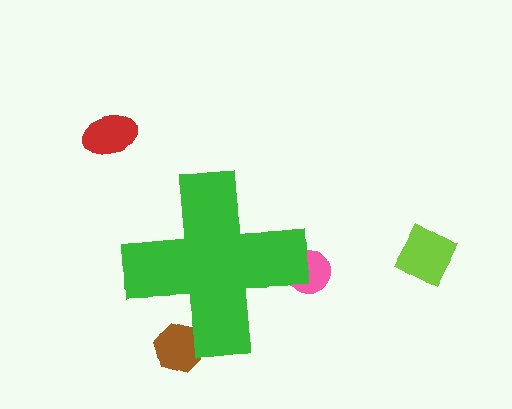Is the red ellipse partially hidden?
No, the red ellipse is fully visible.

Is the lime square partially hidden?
No, the lime square is fully visible.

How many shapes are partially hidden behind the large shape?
2 shapes are partially hidden.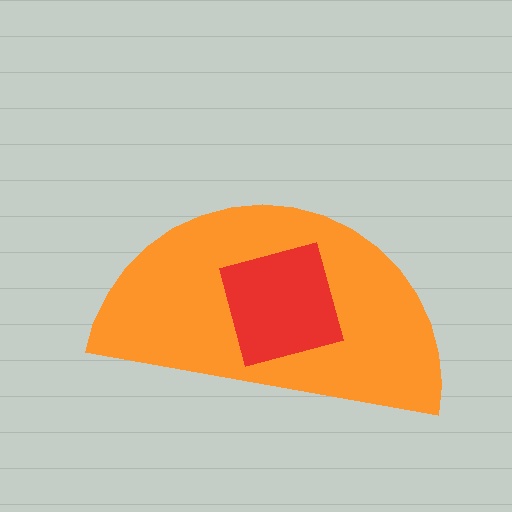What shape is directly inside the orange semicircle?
The red diamond.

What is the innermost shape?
The red diamond.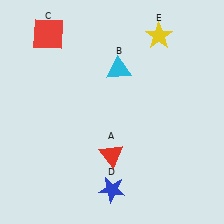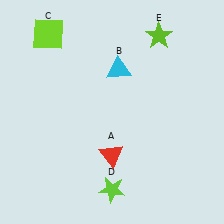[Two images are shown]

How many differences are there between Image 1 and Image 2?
There are 3 differences between the two images.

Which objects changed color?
C changed from red to lime. D changed from blue to lime. E changed from yellow to lime.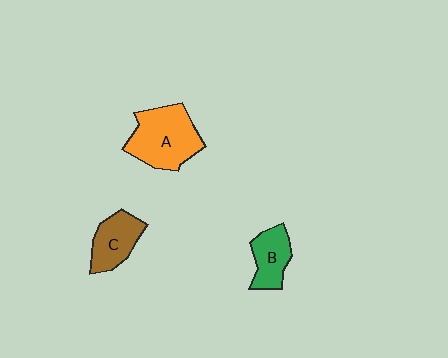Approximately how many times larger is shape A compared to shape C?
Approximately 1.6 times.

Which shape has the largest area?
Shape A (orange).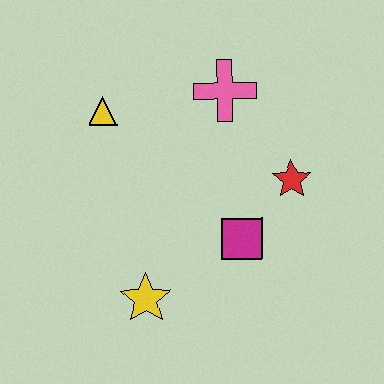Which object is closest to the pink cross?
The red star is closest to the pink cross.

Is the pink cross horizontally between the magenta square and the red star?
No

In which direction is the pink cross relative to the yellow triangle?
The pink cross is to the right of the yellow triangle.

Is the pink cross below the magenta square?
No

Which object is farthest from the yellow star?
The pink cross is farthest from the yellow star.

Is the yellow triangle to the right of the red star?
No